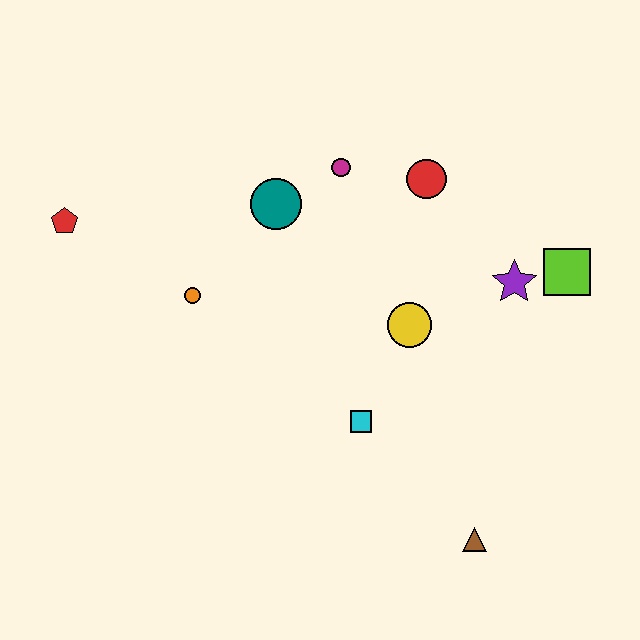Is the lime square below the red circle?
Yes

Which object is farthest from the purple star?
The red pentagon is farthest from the purple star.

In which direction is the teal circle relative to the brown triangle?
The teal circle is above the brown triangle.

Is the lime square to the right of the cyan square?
Yes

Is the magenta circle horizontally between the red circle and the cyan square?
No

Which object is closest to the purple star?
The lime square is closest to the purple star.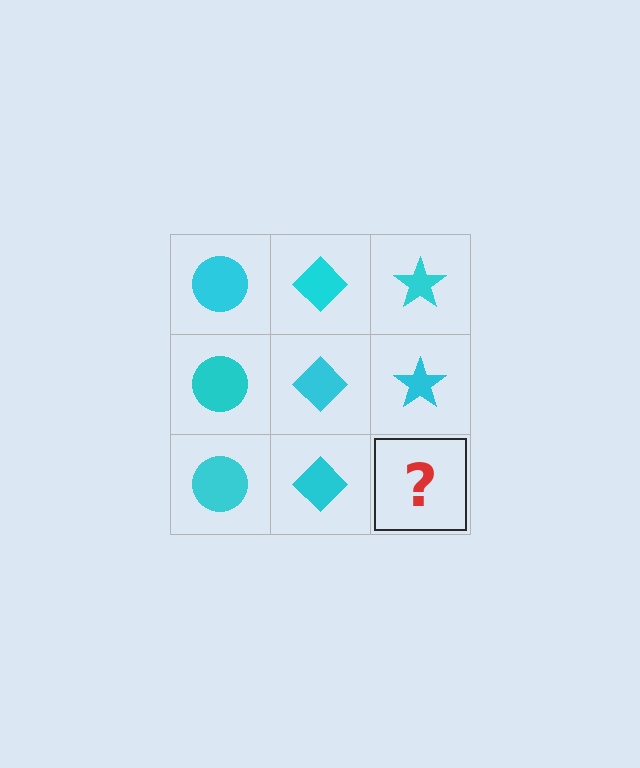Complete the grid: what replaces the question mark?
The question mark should be replaced with a cyan star.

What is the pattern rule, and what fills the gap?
The rule is that each column has a consistent shape. The gap should be filled with a cyan star.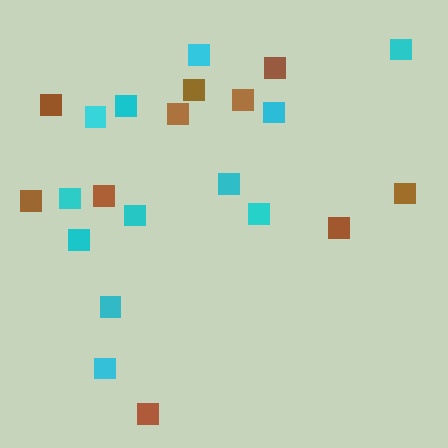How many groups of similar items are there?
There are 2 groups: one group of brown squares (10) and one group of cyan squares (12).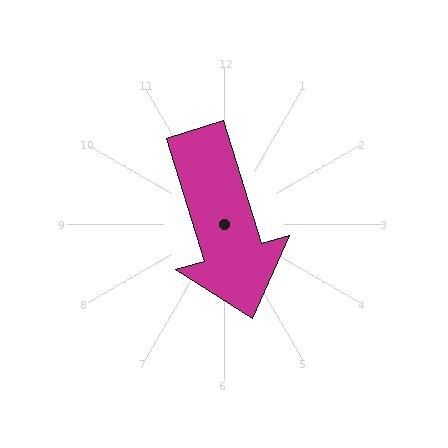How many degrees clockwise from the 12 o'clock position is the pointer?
Approximately 163 degrees.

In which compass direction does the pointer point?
South.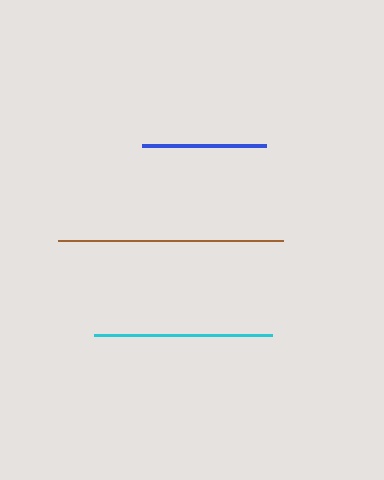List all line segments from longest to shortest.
From longest to shortest: brown, cyan, blue.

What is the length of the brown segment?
The brown segment is approximately 225 pixels long.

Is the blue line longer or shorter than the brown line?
The brown line is longer than the blue line.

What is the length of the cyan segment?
The cyan segment is approximately 178 pixels long.